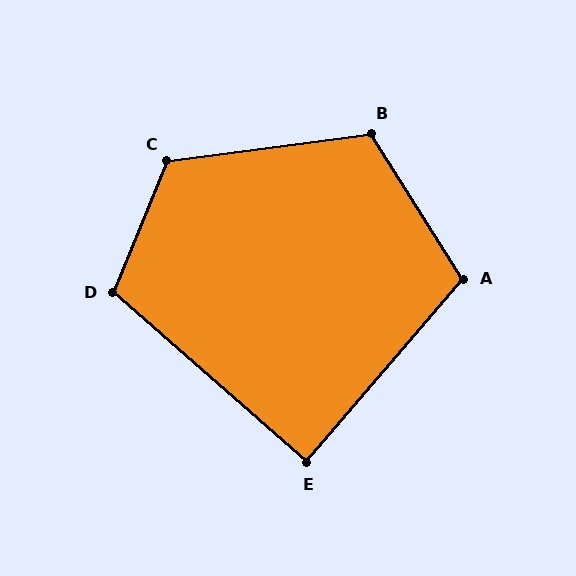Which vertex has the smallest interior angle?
E, at approximately 89 degrees.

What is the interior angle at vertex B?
Approximately 115 degrees (obtuse).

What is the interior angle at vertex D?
Approximately 109 degrees (obtuse).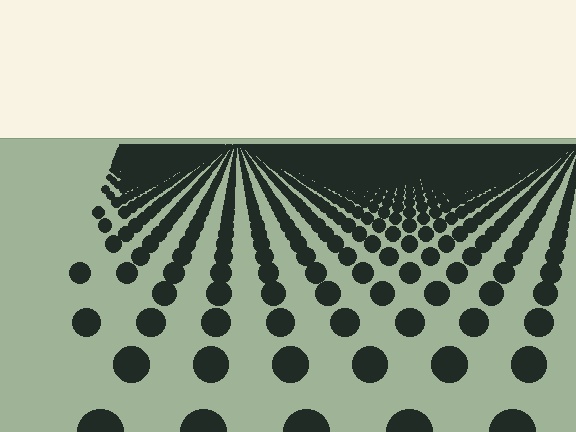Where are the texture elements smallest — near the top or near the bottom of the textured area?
Near the top.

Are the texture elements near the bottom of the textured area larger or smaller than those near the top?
Larger. Near the bottom, elements are closer to the viewer and appear at a bigger on-screen size.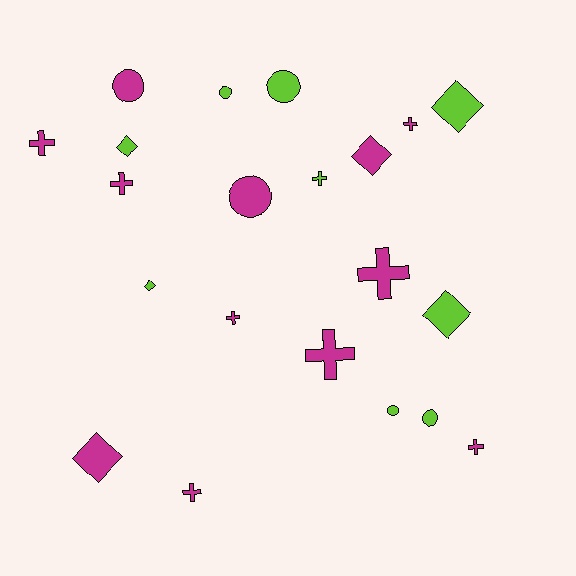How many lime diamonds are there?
There are 4 lime diamonds.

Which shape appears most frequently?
Cross, with 9 objects.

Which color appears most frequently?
Magenta, with 12 objects.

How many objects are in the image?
There are 21 objects.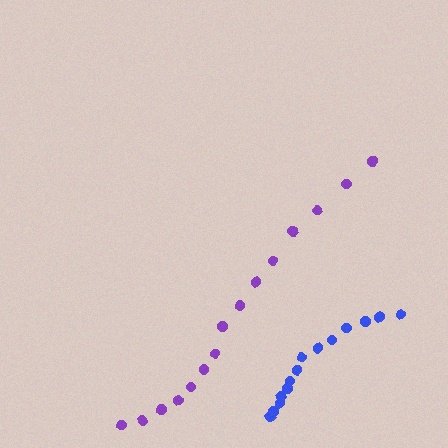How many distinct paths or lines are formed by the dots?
There are 2 distinct paths.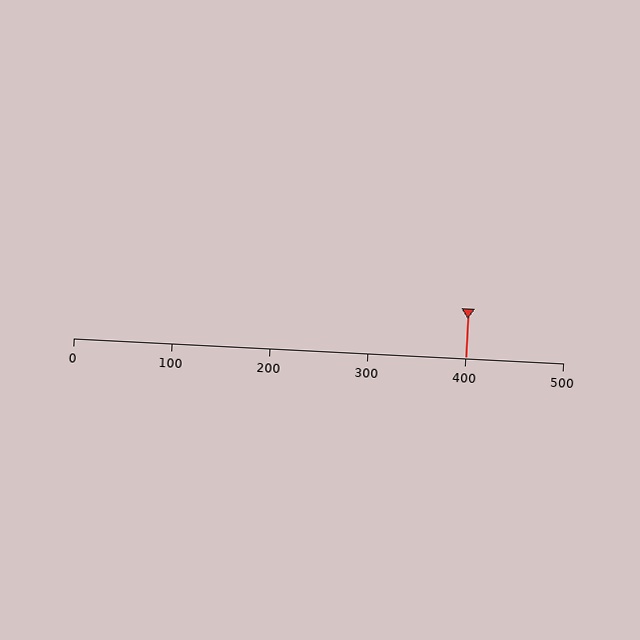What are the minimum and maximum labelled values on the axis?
The axis runs from 0 to 500.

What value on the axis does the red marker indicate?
The marker indicates approximately 400.